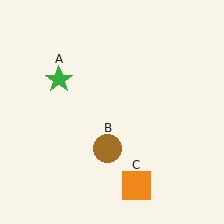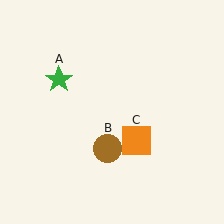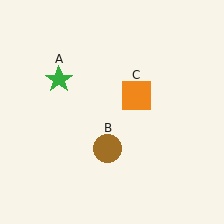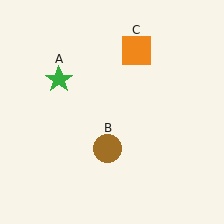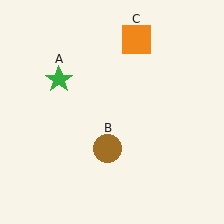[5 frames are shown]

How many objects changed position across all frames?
1 object changed position: orange square (object C).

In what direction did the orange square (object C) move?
The orange square (object C) moved up.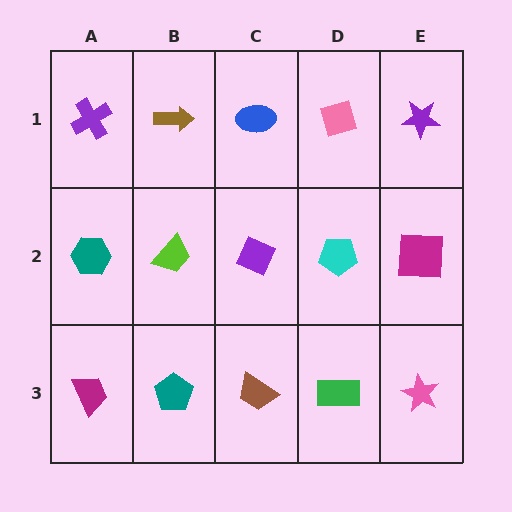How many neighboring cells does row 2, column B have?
4.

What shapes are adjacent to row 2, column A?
A purple cross (row 1, column A), a magenta trapezoid (row 3, column A), a lime trapezoid (row 2, column B).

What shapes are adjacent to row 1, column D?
A cyan pentagon (row 2, column D), a blue ellipse (row 1, column C), a purple star (row 1, column E).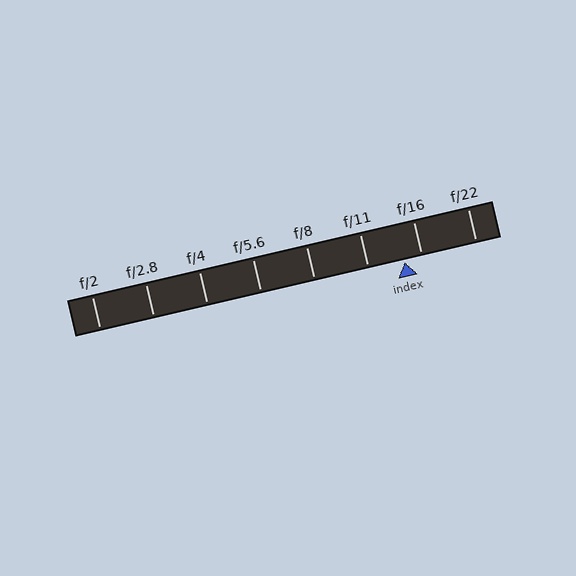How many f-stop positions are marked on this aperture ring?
There are 8 f-stop positions marked.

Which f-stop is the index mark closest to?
The index mark is closest to f/16.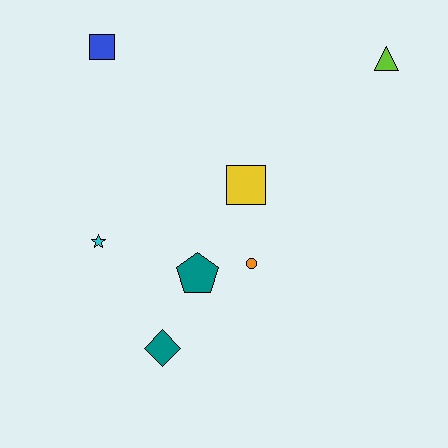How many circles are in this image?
There is 1 circle.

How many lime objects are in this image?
There is 1 lime object.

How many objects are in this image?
There are 7 objects.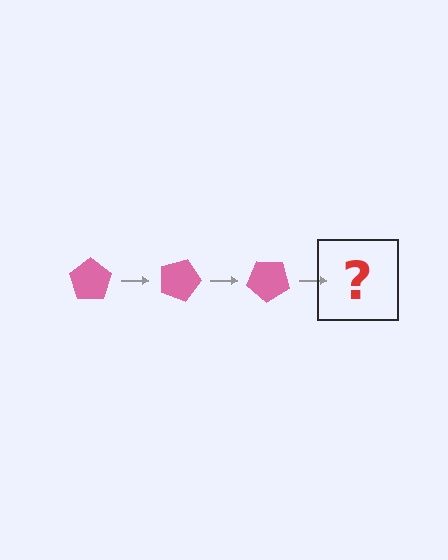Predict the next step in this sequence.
The next step is a pink pentagon rotated 60 degrees.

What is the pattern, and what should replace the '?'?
The pattern is that the pentagon rotates 20 degrees each step. The '?' should be a pink pentagon rotated 60 degrees.